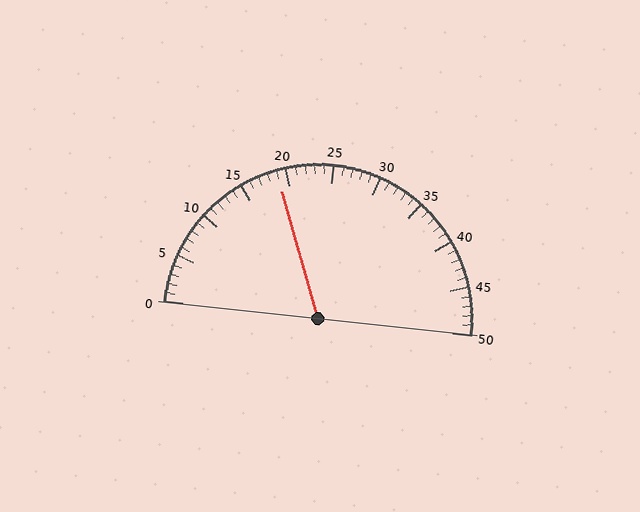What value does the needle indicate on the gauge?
The needle indicates approximately 19.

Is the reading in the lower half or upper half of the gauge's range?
The reading is in the lower half of the range (0 to 50).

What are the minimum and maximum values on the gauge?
The gauge ranges from 0 to 50.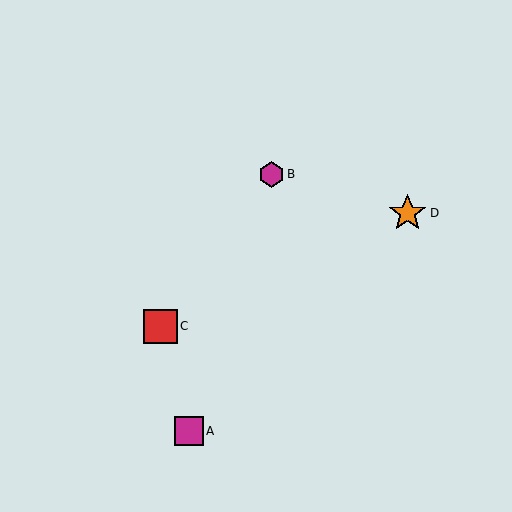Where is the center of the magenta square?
The center of the magenta square is at (189, 431).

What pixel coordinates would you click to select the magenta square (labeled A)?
Click at (189, 431) to select the magenta square A.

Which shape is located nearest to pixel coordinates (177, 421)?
The magenta square (labeled A) at (189, 431) is nearest to that location.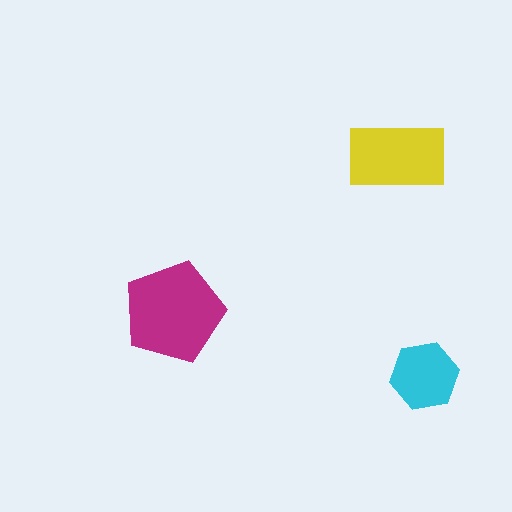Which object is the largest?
The magenta pentagon.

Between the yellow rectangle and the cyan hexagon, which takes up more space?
The yellow rectangle.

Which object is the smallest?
The cyan hexagon.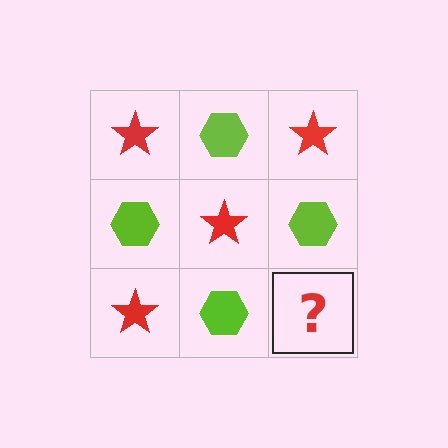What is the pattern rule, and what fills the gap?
The rule is that it alternates red star and lime hexagon in a checkerboard pattern. The gap should be filled with a red star.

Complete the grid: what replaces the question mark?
The question mark should be replaced with a red star.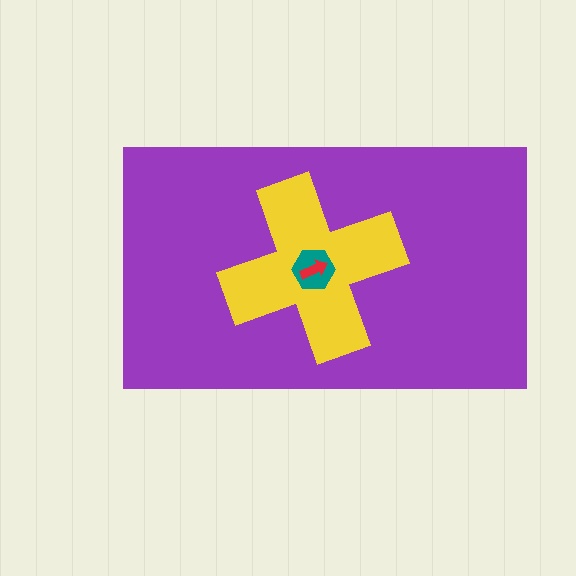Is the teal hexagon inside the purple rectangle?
Yes.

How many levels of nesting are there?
4.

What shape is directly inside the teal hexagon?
The red arrow.